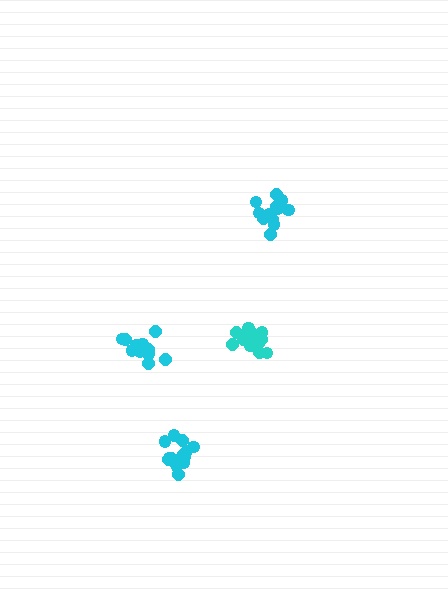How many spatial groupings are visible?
There are 4 spatial groupings.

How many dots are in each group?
Group 1: 12 dots, Group 2: 16 dots, Group 3: 12 dots, Group 4: 15 dots (55 total).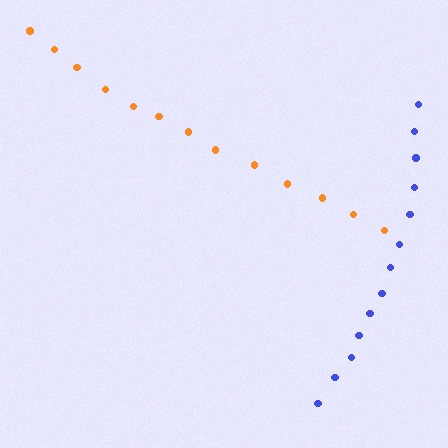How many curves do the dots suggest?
There are 2 distinct paths.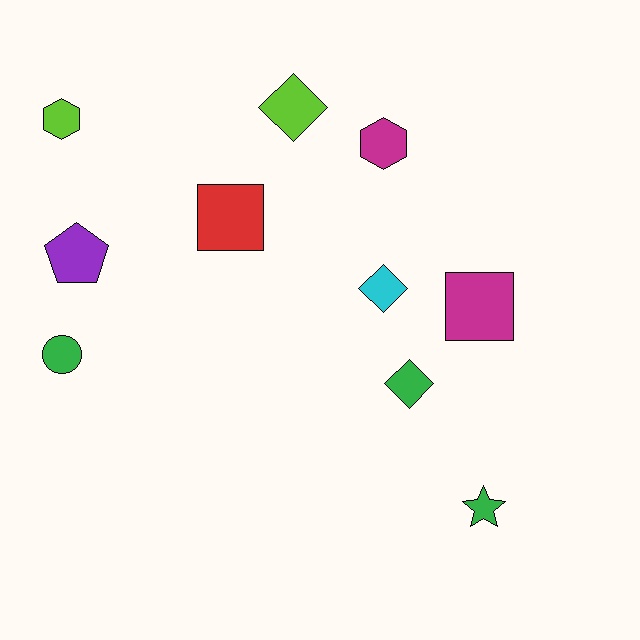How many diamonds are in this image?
There are 3 diamonds.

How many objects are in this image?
There are 10 objects.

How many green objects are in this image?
There are 3 green objects.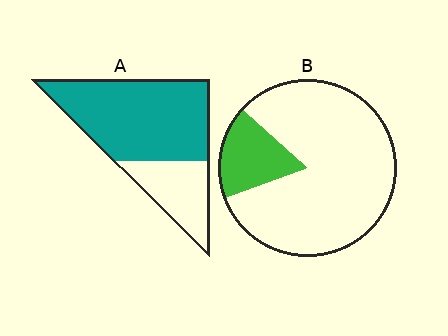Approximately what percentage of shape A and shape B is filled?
A is approximately 70% and B is approximately 15%.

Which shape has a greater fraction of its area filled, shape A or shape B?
Shape A.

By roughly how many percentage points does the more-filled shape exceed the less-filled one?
By roughly 55 percentage points (A over B).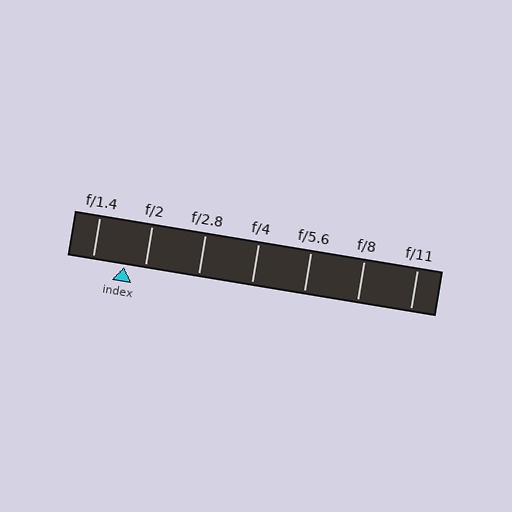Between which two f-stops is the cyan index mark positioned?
The index mark is between f/1.4 and f/2.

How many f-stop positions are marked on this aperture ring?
There are 7 f-stop positions marked.